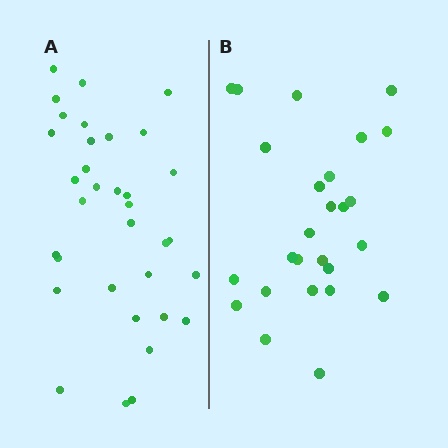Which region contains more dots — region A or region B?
Region A (the left region) has more dots.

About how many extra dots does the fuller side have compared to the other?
Region A has roughly 8 or so more dots than region B.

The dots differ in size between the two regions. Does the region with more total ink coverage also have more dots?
No. Region B has more total ink coverage because its dots are larger, but region A actually contains more individual dots. Total area can be misleading — the number of items is what matters here.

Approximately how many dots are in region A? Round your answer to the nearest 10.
About 30 dots. (The exact count is 34, which rounds to 30.)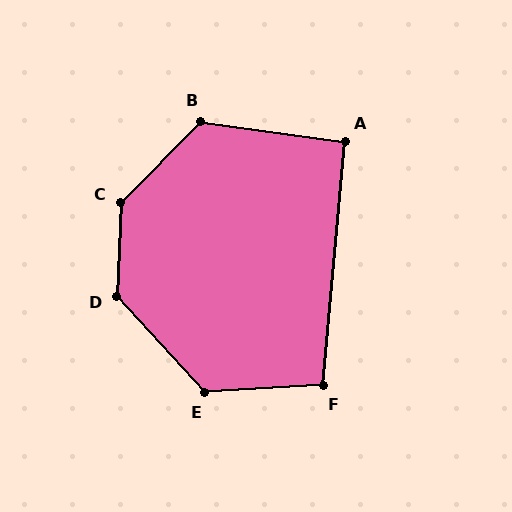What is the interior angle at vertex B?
Approximately 127 degrees (obtuse).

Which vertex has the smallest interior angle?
A, at approximately 93 degrees.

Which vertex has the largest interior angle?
C, at approximately 138 degrees.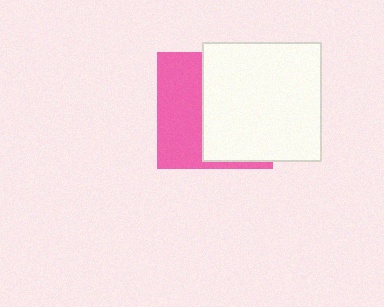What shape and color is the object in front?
The object in front is a white square.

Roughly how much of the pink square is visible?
A small part of it is visible (roughly 42%).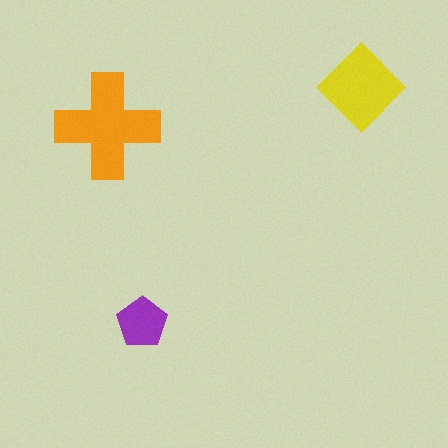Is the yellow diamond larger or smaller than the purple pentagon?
Larger.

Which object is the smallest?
The purple pentagon.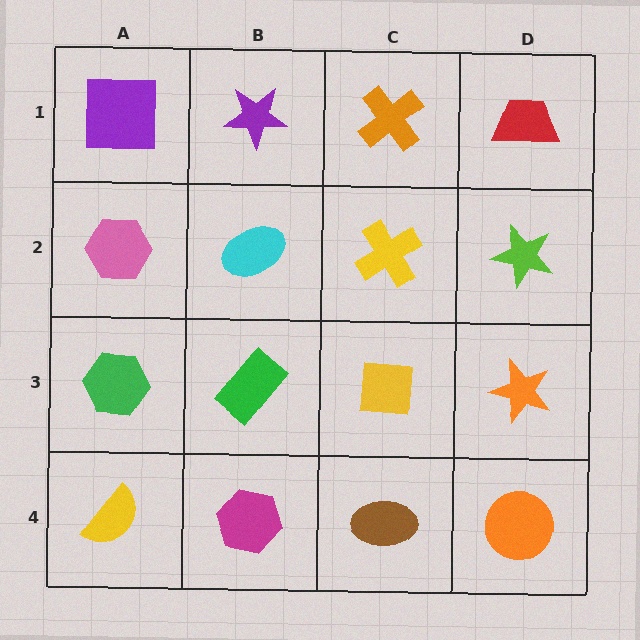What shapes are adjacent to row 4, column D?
An orange star (row 3, column D), a brown ellipse (row 4, column C).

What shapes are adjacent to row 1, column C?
A yellow cross (row 2, column C), a purple star (row 1, column B), a red trapezoid (row 1, column D).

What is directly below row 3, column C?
A brown ellipse.